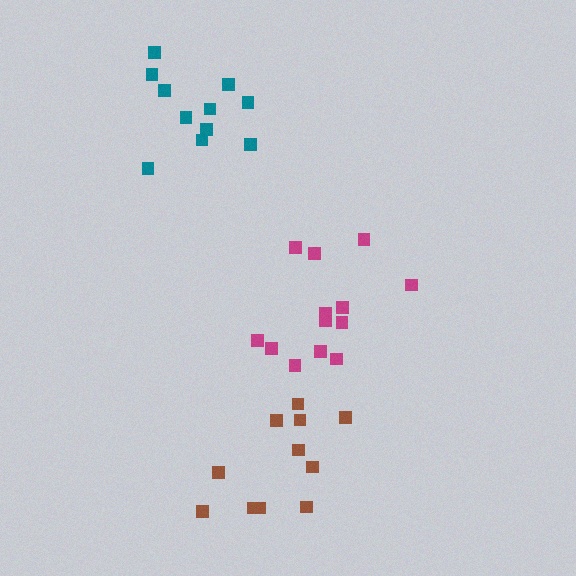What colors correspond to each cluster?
The clusters are colored: magenta, teal, brown.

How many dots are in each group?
Group 1: 13 dots, Group 2: 11 dots, Group 3: 11 dots (35 total).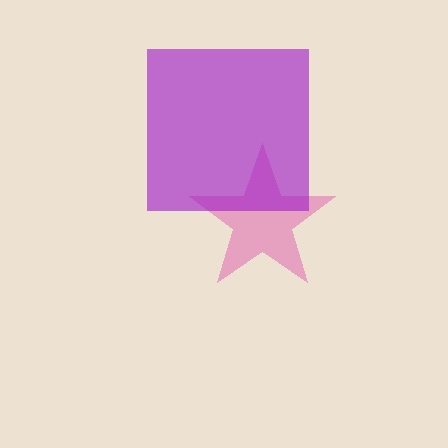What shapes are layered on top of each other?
The layered shapes are: a pink star, a purple square.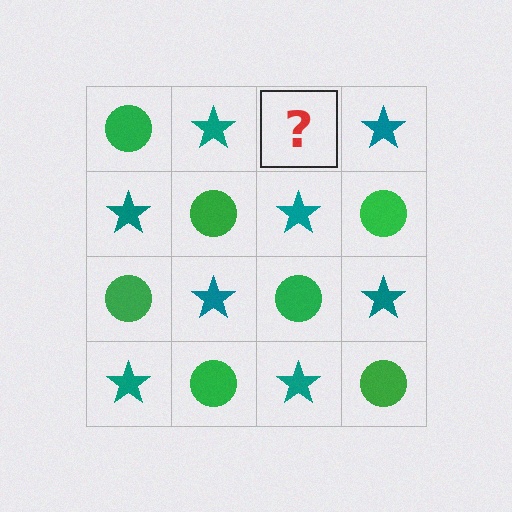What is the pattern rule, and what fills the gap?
The rule is that it alternates green circle and teal star in a checkerboard pattern. The gap should be filled with a green circle.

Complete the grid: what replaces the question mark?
The question mark should be replaced with a green circle.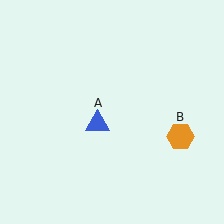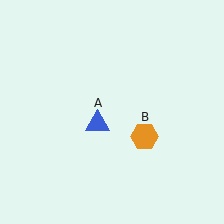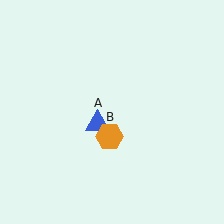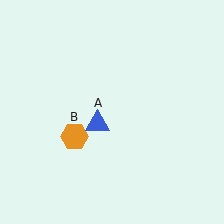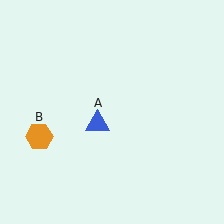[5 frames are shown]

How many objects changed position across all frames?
1 object changed position: orange hexagon (object B).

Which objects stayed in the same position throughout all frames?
Blue triangle (object A) remained stationary.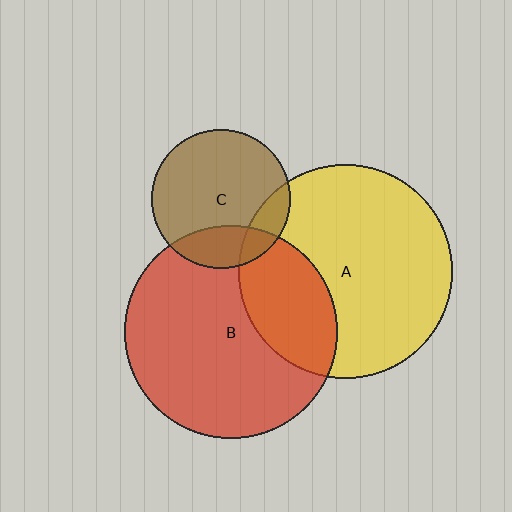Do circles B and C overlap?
Yes.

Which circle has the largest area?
Circle A (yellow).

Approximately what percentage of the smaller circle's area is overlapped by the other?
Approximately 20%.